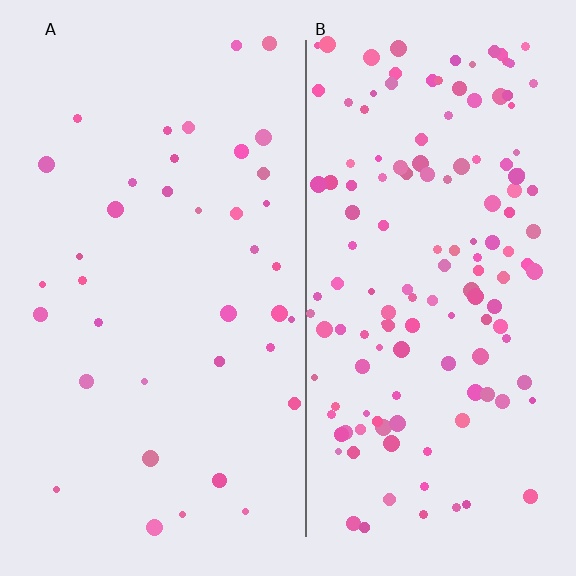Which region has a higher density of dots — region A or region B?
B (the right).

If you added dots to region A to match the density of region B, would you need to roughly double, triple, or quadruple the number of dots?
Approximately quadruple.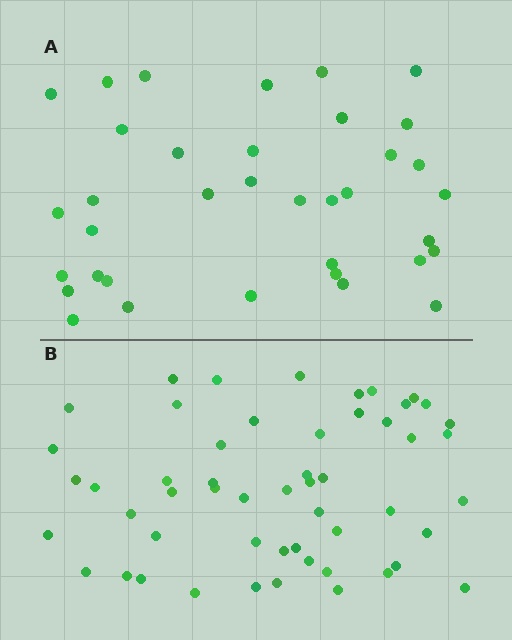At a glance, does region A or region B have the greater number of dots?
Region B (the bottom region) has more dots.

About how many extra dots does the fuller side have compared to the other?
Region B has approximately 15 more dots than region A.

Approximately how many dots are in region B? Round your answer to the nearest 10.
About 50 dots. (The exact count is 53, which rounds to 50.)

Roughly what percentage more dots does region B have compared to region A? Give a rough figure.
About 45% more.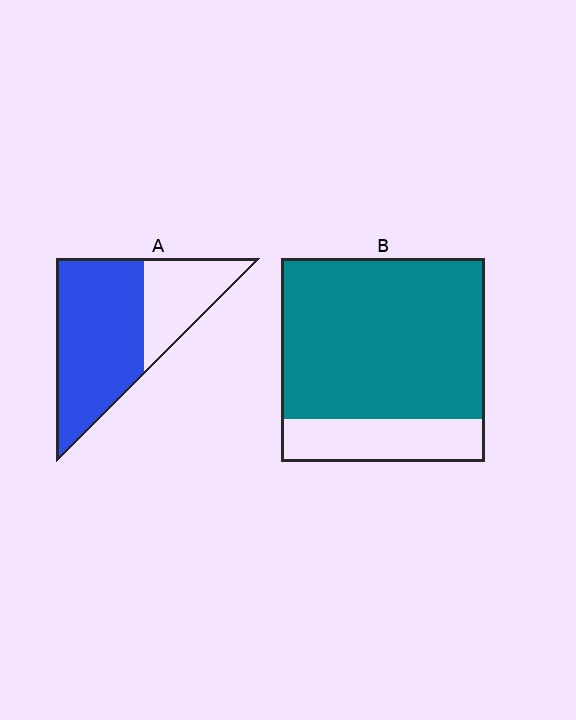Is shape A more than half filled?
Yes.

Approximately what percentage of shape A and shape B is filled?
A is approximately 70% and B is approximately 80%.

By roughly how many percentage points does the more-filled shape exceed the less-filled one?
By roughly 10 percentage points (B over A).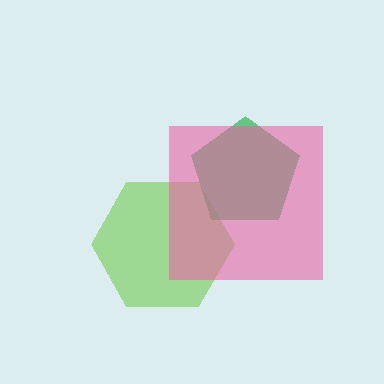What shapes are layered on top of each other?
The layered shapes are: a lime hexagon, a green pentagon, a pink square.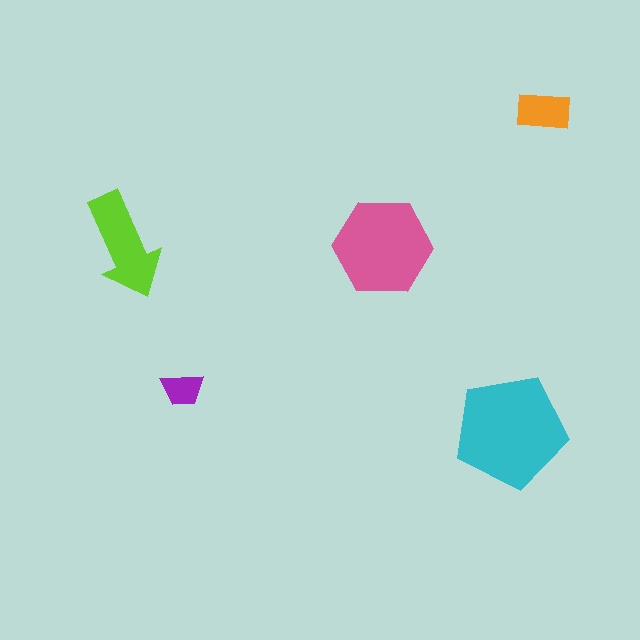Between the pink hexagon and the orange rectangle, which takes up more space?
The pink hexagon.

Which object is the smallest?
The purple trapezoid.